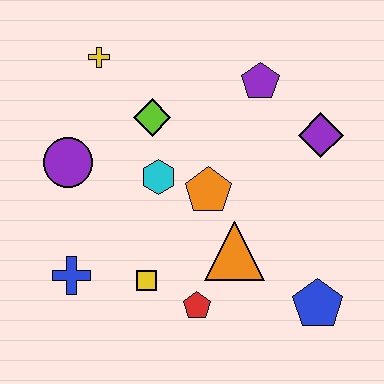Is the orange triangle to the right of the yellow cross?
Yes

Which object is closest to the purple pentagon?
The purple diamond is closest to the purple pentagon.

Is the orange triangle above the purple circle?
No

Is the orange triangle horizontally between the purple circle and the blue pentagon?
Yes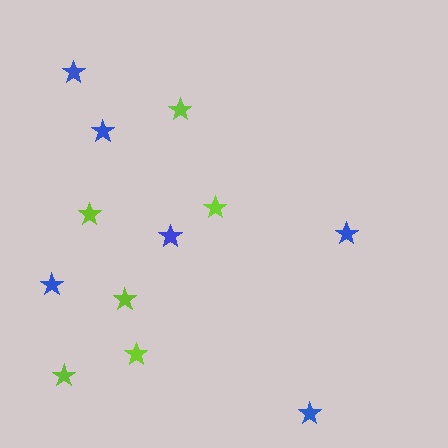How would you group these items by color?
There are 2 groups: one group of blue stars (6) and one group of lime stars (6).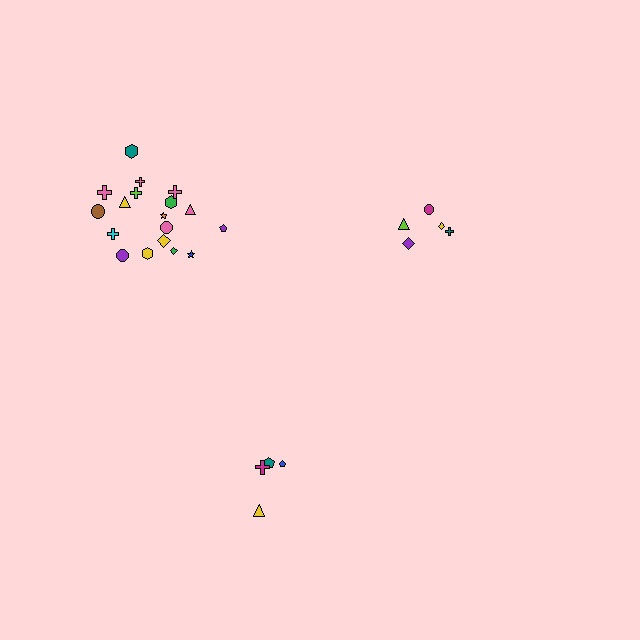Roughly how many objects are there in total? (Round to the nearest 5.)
Roughly 25 objects in total.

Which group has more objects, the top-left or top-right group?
The top-left group.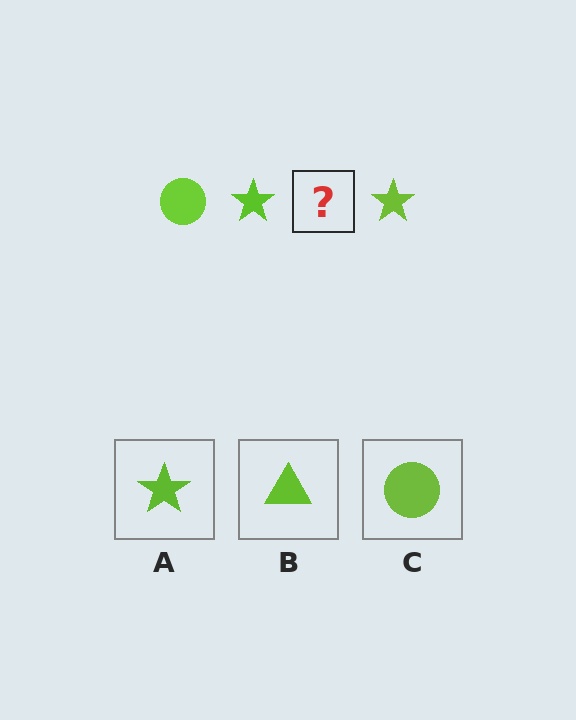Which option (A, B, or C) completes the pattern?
C.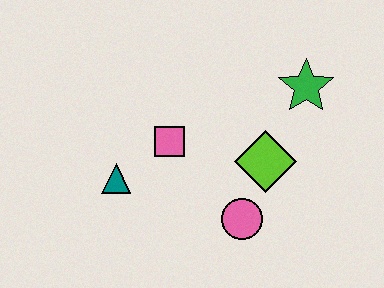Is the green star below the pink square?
No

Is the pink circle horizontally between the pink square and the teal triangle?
No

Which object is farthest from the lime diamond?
The teal triangle is farthest from the lime diamond.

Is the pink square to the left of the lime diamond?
Yes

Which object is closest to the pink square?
The teal triangle is closest to the pink square.